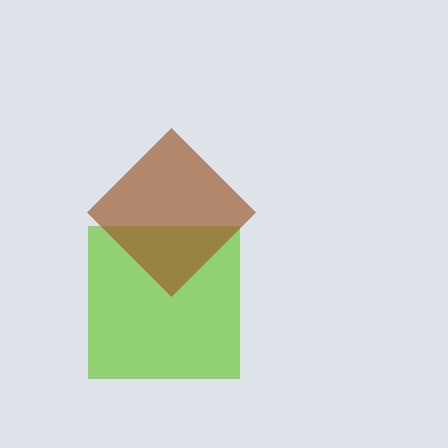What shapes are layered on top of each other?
The layered shapes are: a lime square, a brown diamond.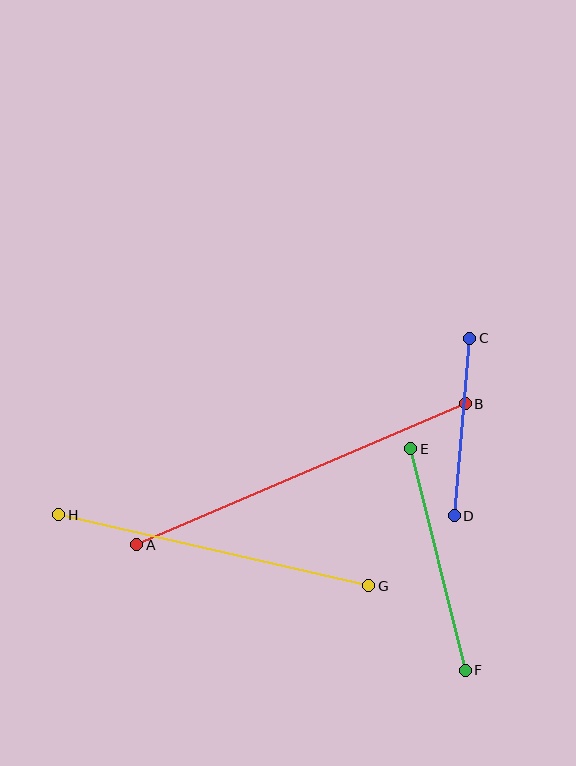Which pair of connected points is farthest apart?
Points A and B are farthest apart.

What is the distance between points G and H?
The distance is approximately 318 pixels.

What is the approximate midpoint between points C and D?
The midpoint is at approximately (462, 427) pixels.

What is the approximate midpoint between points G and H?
The midpoint is at approximately (214, 550) pixels.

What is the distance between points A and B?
The distance is approximately 357 pixels.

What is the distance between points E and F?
The distance is approximately 228 pixels.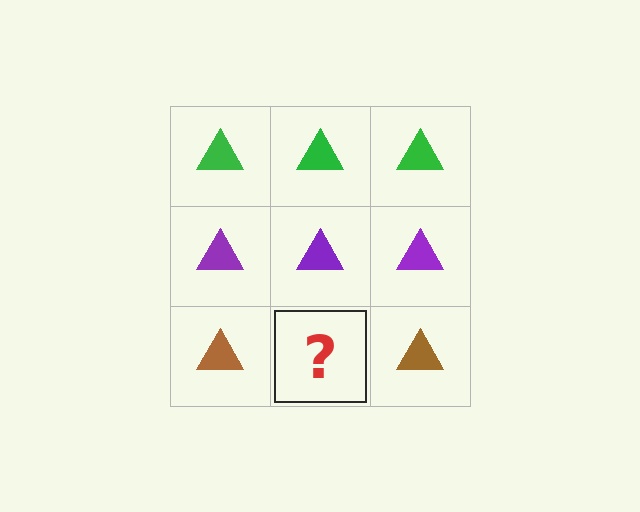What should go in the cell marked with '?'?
The missing cell should contain a brown triangle.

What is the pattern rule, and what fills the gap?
The rule is that each row has a consistent color. The gap should be filled with a brown triangle.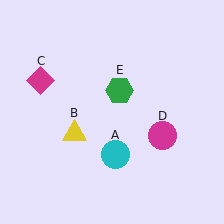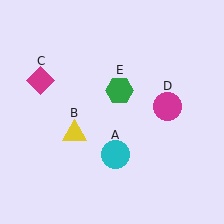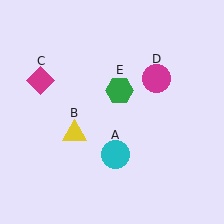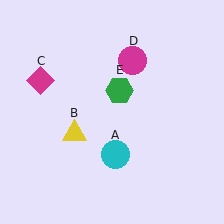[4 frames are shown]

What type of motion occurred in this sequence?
The magenta circle (object D) rotated counterclockwise around the center of the scene.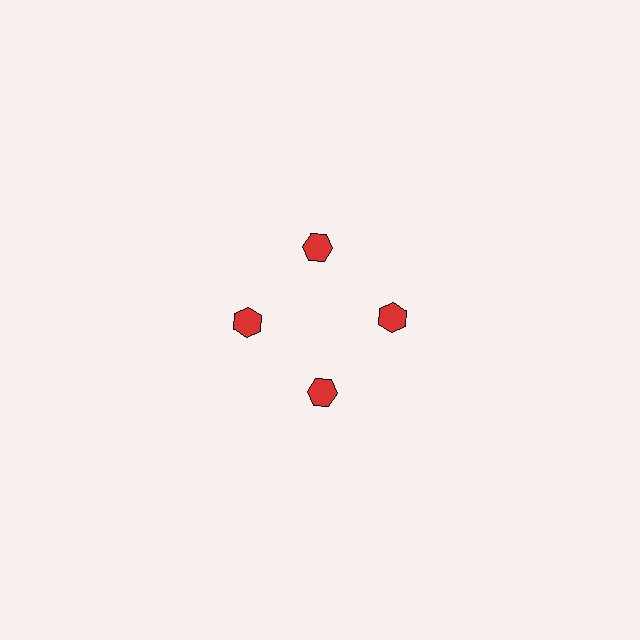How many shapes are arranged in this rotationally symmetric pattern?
There are 4 shapes, arranged in 4 groups of 1.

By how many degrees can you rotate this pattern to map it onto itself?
The pattern maps onto itself every 90 degrees of rotation.